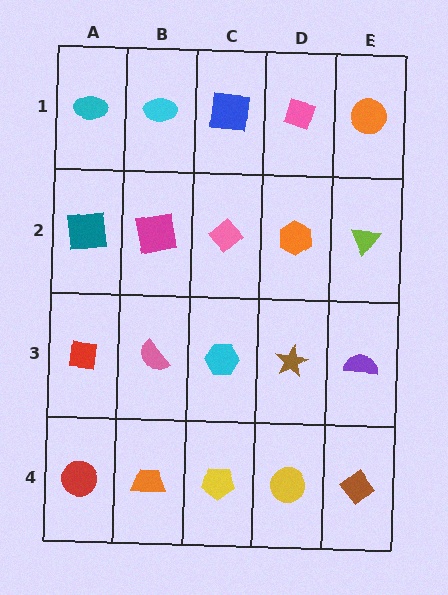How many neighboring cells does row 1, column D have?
3.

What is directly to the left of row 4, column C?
An orange trapezoid.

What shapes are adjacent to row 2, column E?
An orange circle (row 1, column E), a purple semicircle (row 3, column E), an orange hexagon (row 2, column D).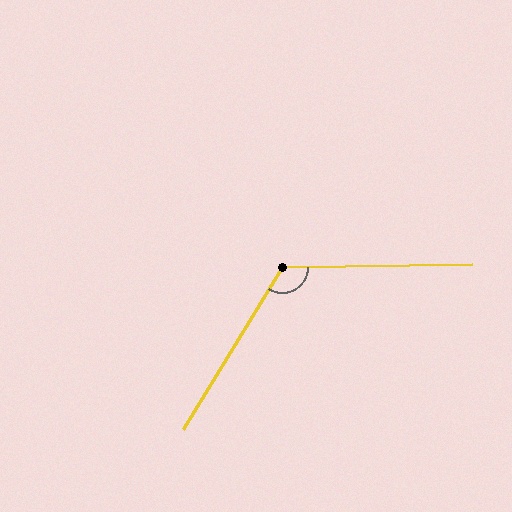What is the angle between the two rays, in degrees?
Approximately 122 degrees.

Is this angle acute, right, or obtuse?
It is obtuse.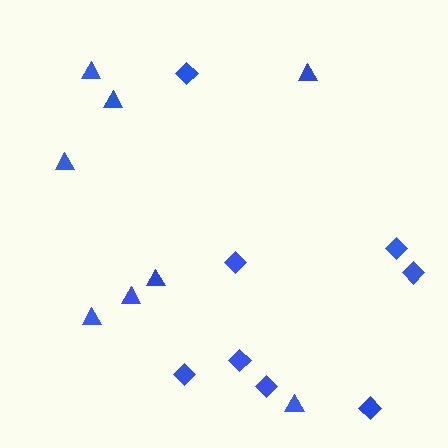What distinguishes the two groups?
There are 2 groups: one group of triangles (8) and one group of diamonds (8).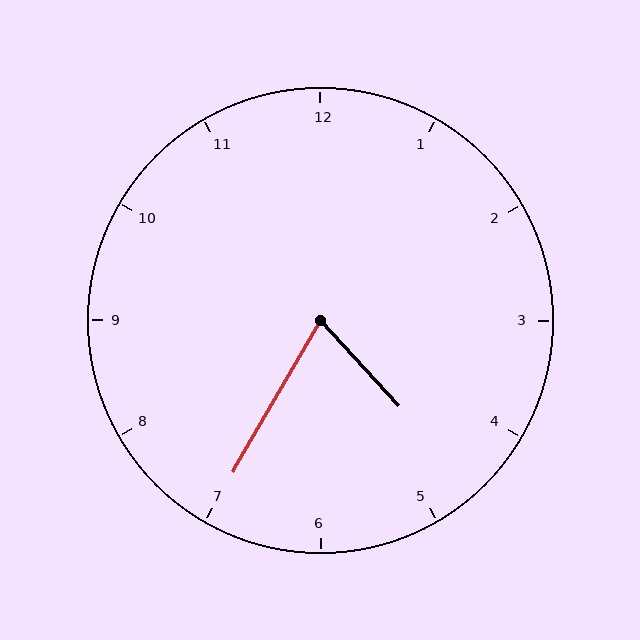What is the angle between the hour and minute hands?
Approximately 72 degrees.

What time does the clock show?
4:35.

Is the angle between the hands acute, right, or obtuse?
It is acute.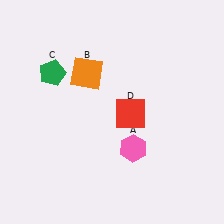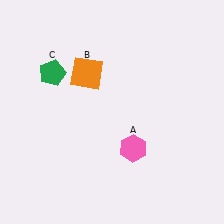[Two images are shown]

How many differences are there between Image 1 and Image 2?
There is 1 difference between the two images.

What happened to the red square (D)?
The red square (D) was removed in Image 2. It was in the bottom-right area of Image 1.